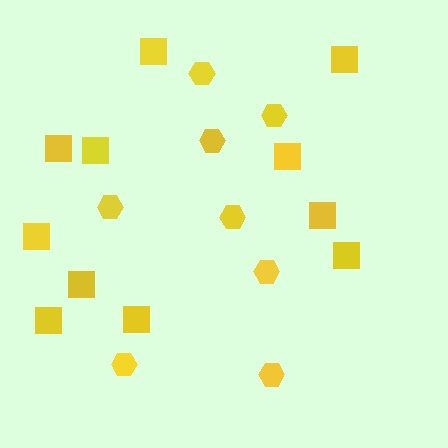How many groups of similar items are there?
There are 2 groups: one group of hexagons (8) and one group of squares (11).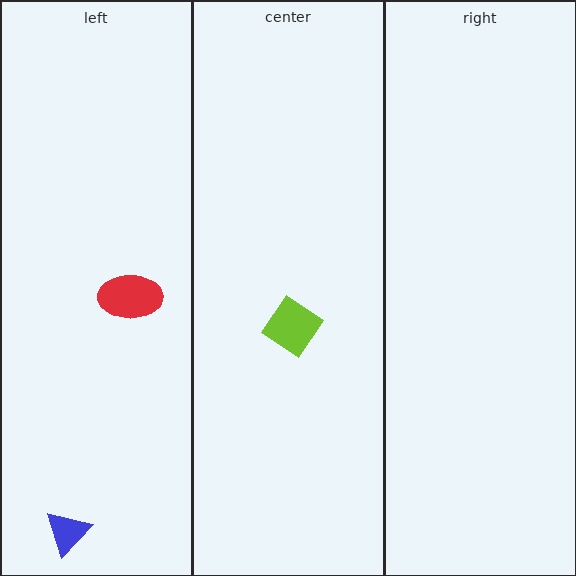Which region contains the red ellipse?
The left region.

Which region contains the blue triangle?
The left region.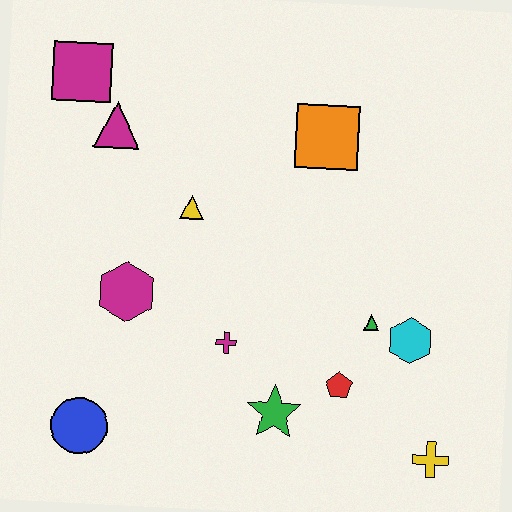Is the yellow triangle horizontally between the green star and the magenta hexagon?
Yes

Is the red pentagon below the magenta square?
Yes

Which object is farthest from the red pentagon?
The magenta square is farthest from the red pentagon.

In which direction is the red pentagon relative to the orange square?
The red pentagon is below the orange square.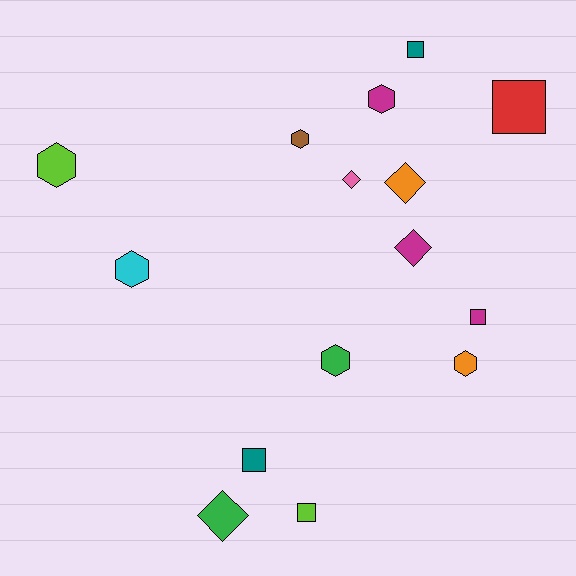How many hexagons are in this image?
There are 6 hexagons.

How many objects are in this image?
There are 15 objects.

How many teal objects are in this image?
There are 2 teal objects.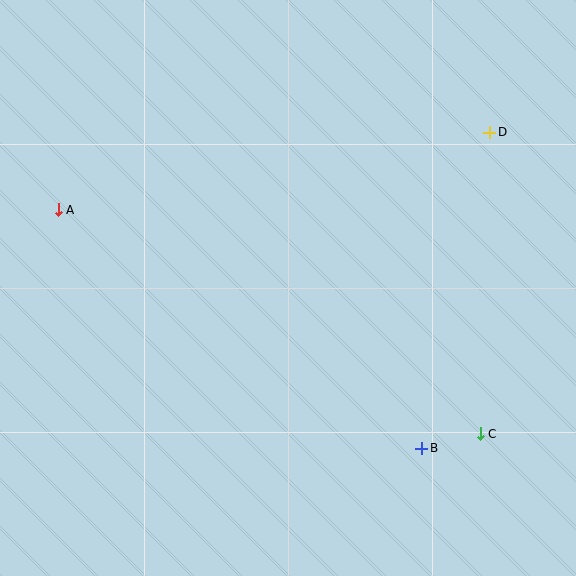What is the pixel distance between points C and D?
The distance between C and D is 302 pixels.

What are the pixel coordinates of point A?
Point A is at (58, 210).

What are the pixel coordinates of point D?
Point D is at (490, 132).